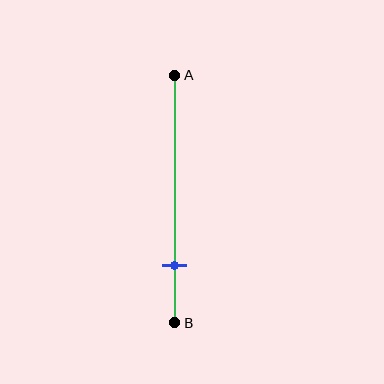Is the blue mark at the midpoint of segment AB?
No, the mark is at about 75% from A, not at the 50% midpoint.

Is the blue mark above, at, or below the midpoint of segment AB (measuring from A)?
The blue mark is below the midpoint of segment AB.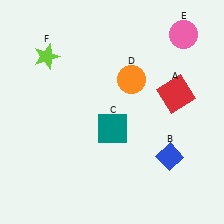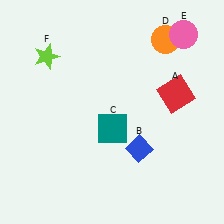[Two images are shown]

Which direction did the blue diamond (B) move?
The blue diamond (B) moved left.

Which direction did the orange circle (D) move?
The orange circle (D) moved up.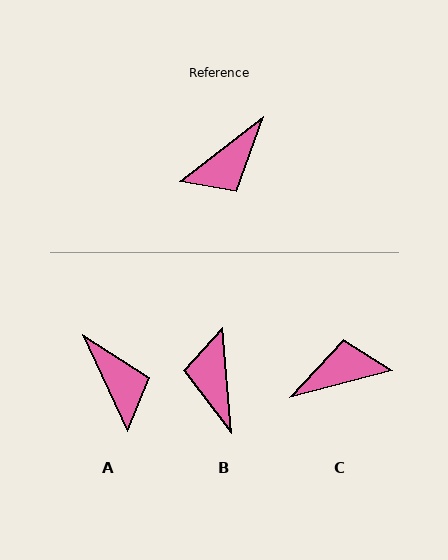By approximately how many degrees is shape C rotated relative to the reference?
Approximately 157 degrees counter-clockwise.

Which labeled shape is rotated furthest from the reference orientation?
C, about 157 degrees away.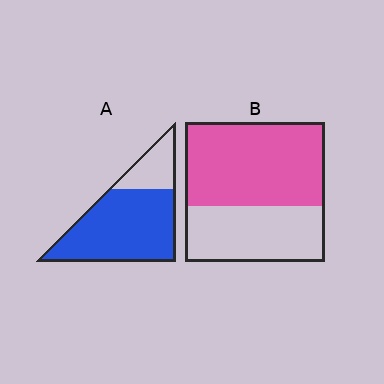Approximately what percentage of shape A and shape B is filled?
A is approximately 75% and B is approximately 60%.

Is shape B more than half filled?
Yes.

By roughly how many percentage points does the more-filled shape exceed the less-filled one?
By roughly 15 percentage points (A over B).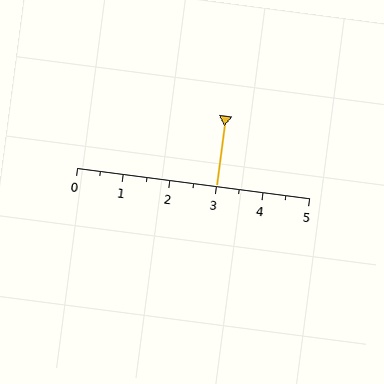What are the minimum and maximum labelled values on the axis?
The axis runs from 0 to 5.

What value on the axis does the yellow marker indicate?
The marker indicates approximately 3.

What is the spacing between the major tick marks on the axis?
The major ticks are spaced 1 apart.